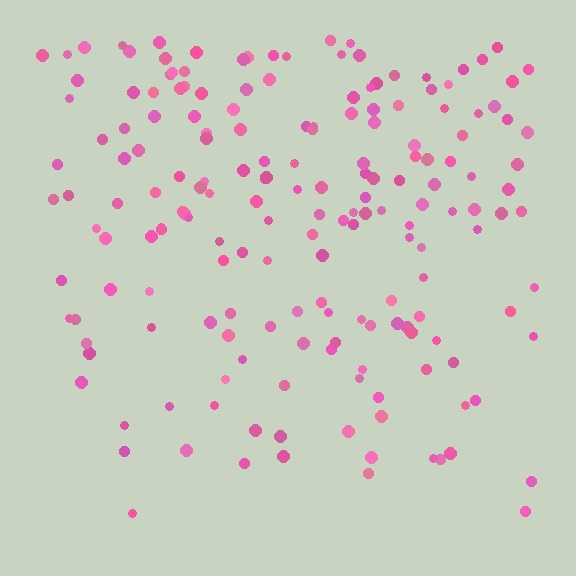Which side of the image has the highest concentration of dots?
The top.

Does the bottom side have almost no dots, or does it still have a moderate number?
Still a moderate number, just noticeably fewer than the top.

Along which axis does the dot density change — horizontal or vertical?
Vertical.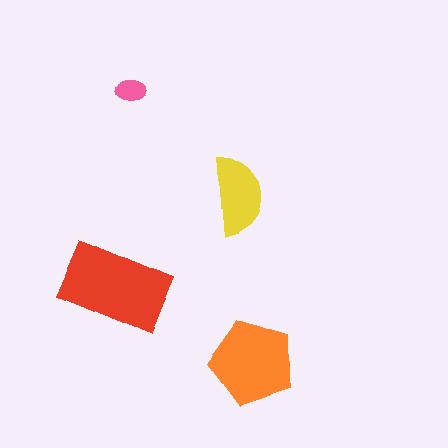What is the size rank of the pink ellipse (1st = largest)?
4th.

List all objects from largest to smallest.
The red rectangle, the orange pentagon, the yellow semicircle, the pink ellipse.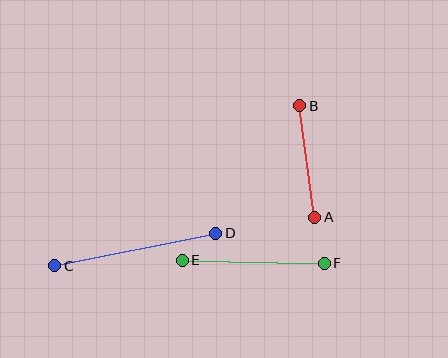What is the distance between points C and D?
The distance is approximately 164 pixels.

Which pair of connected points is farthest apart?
Points C and D are farthest apart.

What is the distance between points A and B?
The distance is approximately 112 pixels.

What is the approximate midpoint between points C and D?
The midpoint is at approximately (135, 249) pixels.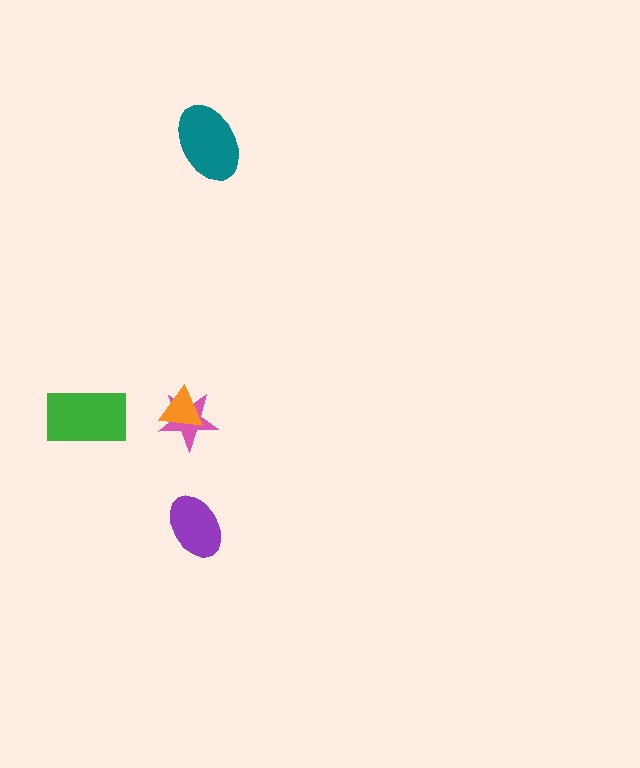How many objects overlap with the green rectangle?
0 objects overlap with the green rectangle.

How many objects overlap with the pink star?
1 object overlaps with the pink star.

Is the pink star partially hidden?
Yes, it is partially covered by another shape.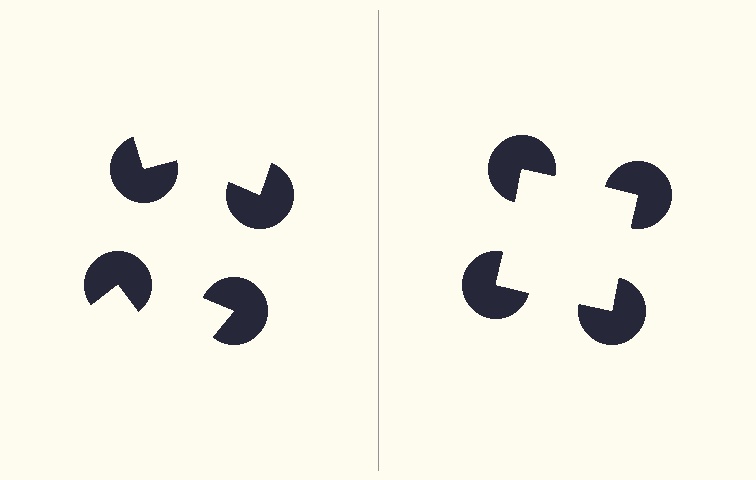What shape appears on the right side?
An illusory square.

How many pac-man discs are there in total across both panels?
8 — 4 on each side.